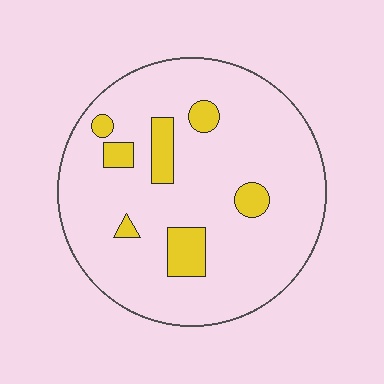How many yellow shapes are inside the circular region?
7.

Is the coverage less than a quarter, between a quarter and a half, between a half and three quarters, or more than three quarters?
Less than a quarter.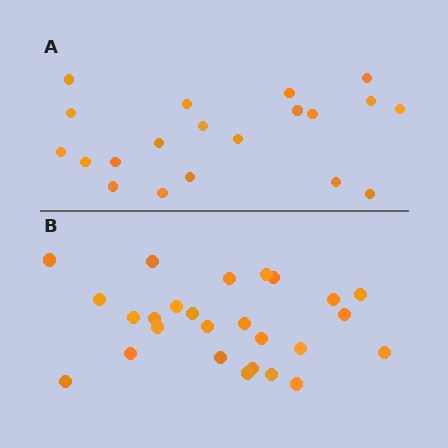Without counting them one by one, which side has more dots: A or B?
Region B (the bottom region) has more dots.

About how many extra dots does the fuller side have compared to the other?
Region B has about 6 more dots than region A.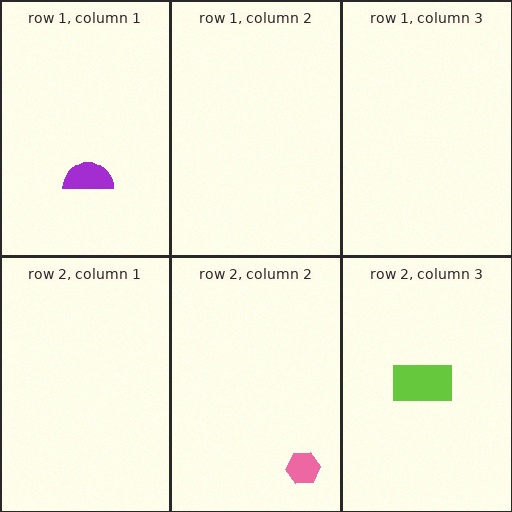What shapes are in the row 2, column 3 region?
The lime rectangle.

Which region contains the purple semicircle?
The row 1, column 1 region.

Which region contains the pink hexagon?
The row 2, column 2 region.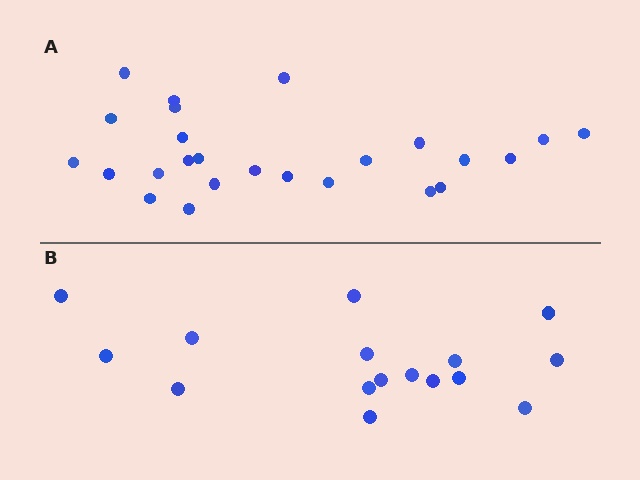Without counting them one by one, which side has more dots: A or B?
Region A (the top region) has more dots.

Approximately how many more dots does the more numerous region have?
Region A has roughly 8 or so more dots than region B.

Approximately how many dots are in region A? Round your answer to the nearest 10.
About 20 dots. (The exact count is 25, which rounds to 20.)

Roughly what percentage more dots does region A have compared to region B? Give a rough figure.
About 55% more.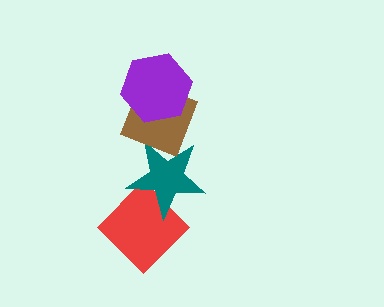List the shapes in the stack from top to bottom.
From top to bottom: the purple hexagon, the brown diamond, the teal star, the red diamond.